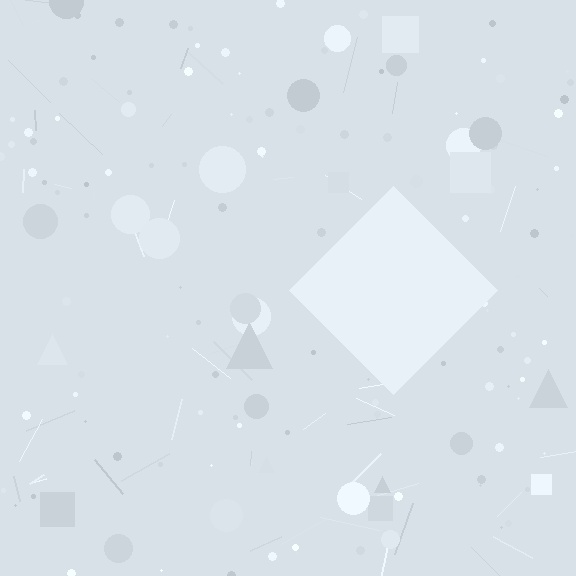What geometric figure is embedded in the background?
A diamond is embedded in the background.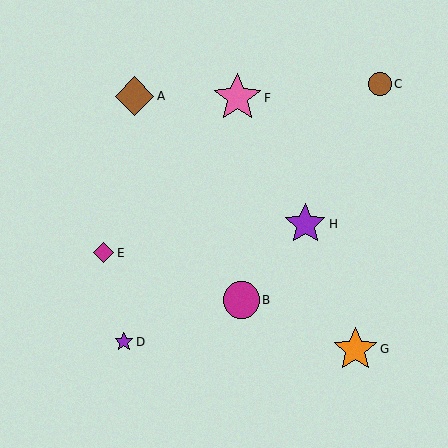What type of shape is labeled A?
Shape A is a brown diamond.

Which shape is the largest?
The pink star (labeled F) is the largest.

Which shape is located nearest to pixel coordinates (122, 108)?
The brown diamond (labeled A) at (134, 96) is nearest to that location.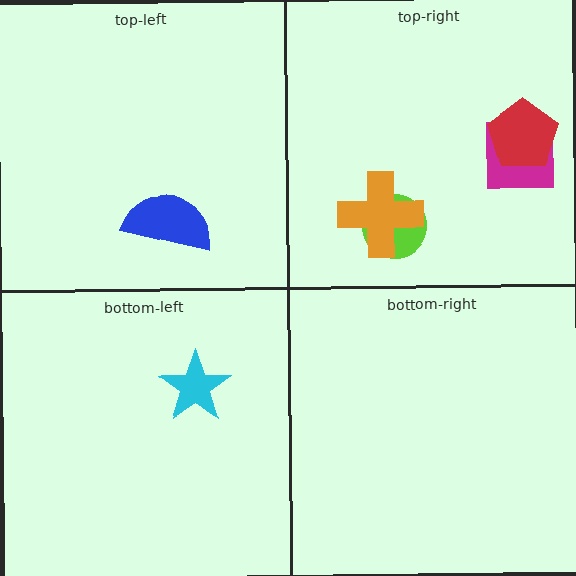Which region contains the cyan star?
The bottom-left region.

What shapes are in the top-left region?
The blue semicircle.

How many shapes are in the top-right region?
4.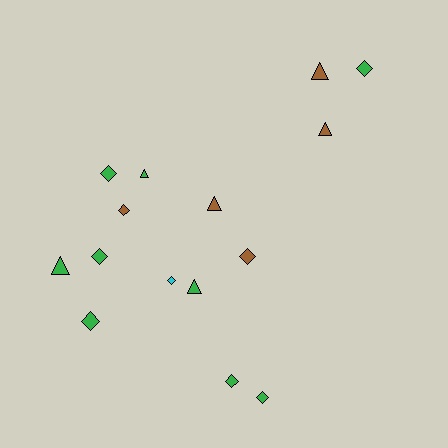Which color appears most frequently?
Green, with 9 objects.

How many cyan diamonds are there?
There is 1 cyan diamond.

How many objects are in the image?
There are 15 objects.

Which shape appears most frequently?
Diamond, with 9 objects.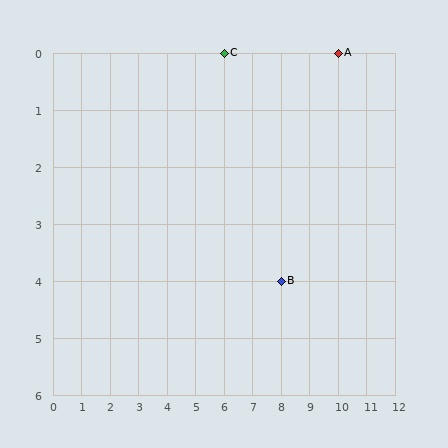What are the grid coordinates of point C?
Point C is at grid coordinates (6, 0).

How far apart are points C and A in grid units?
Points C and A are 4 columns apart.